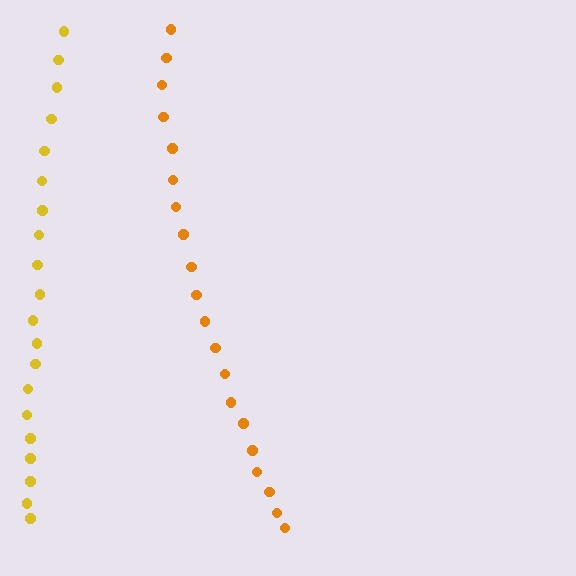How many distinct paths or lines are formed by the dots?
There are 2 distinct paths.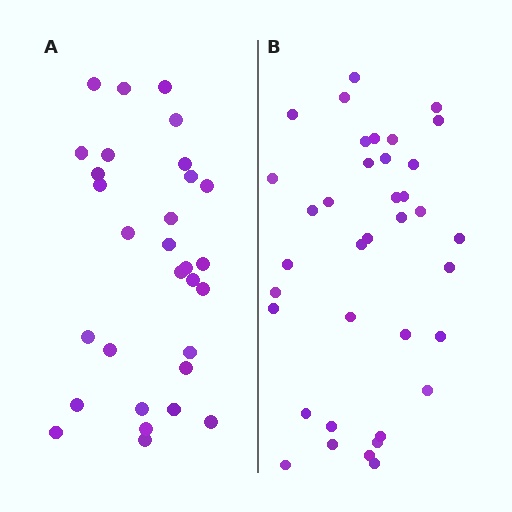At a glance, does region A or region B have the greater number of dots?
Region B (the right region) has more dots.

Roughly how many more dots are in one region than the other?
Region B has roughly 8 or so more dots than region A.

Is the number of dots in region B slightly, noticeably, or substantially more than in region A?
Region B has only slightly more — the two regions are fairly close. The ratio is roughly 1.2 to 1.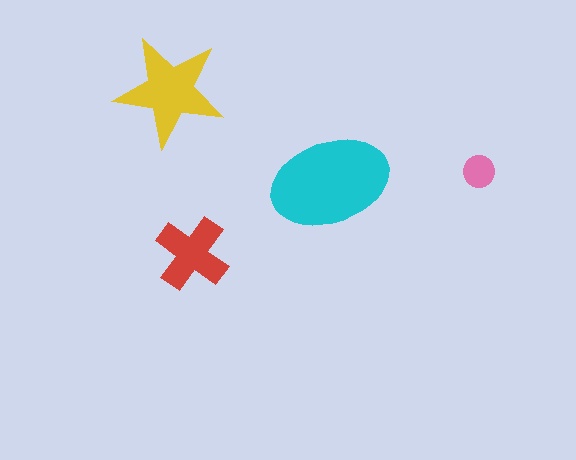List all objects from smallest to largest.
The pink circle, the red cross, the yellow star, the cyan ellipse.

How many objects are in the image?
There are 4 objects in the image.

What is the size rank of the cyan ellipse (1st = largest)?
1st.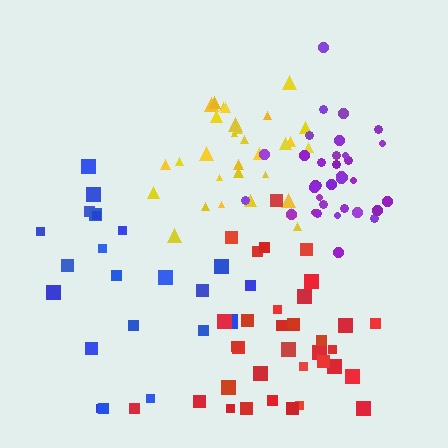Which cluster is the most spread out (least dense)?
Blue.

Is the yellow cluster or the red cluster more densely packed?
Yellow.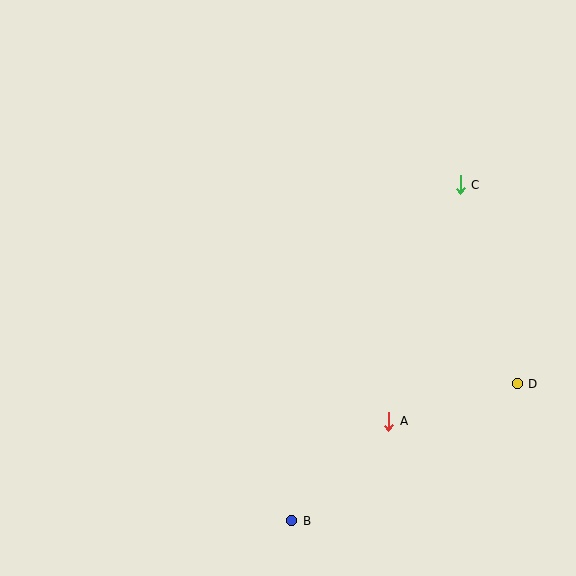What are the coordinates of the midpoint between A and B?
The midpoint between A and B is at (340, 471).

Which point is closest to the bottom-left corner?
Point B is closest to the bottom-left corner.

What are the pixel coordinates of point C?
Point C is at (460, 185).